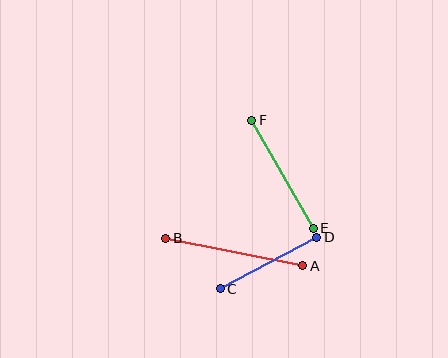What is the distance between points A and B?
The distance is approximately 140 pixels.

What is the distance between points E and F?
The distance is approximately 124 pixels.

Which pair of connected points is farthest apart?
Points A and B are farthest apart.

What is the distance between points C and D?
The distance is approximately 109 pixels.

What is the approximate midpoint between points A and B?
The midpoint is at approximately (234, 252) pixels.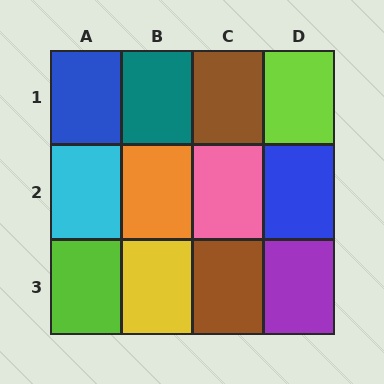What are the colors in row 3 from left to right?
Lime, yellow, brown, purple.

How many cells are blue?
2 cells are blue.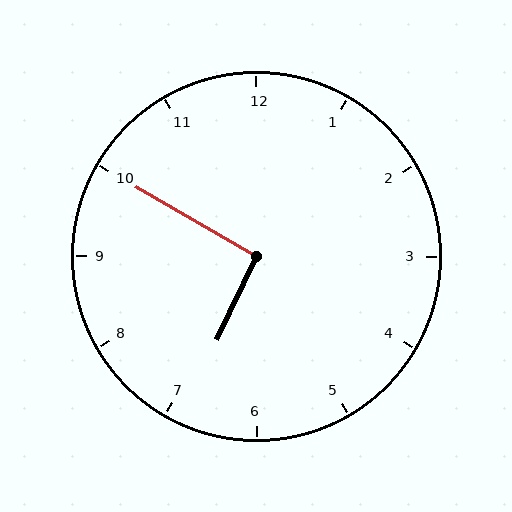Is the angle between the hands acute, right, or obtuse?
It is right.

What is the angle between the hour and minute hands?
Approximately 95 degrees.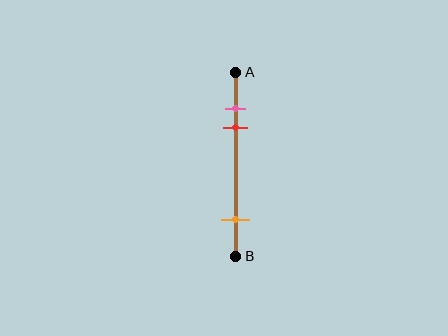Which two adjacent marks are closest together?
The pink and red marks are the closest adjacent pair.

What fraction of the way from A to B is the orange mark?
The orange mark is approximately 80% (0.8) of the way from A to B.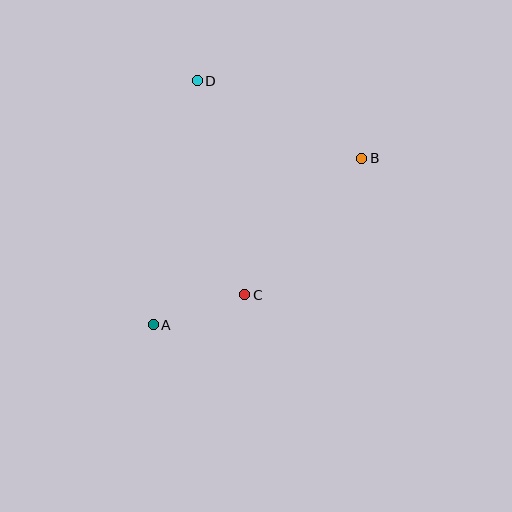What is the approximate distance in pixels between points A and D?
The distance between A and D is approximately 248 pixels.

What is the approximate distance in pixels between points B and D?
The distance between B and D is approximately 182 pixels.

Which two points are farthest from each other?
Points A and B are farthest from each other.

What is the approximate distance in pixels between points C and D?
The distance between C and D is approximately 219 pixels.